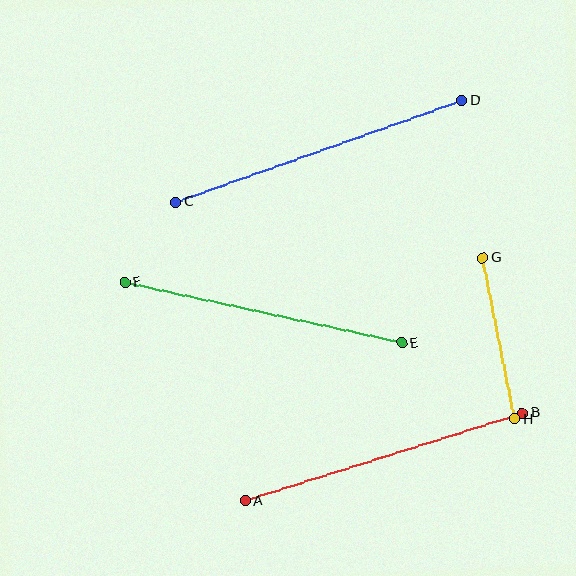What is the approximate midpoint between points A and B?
The midpoint is at approximately (384, 457) pixels.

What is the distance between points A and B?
The distance is approximately 290 pixels.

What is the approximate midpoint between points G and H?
The midpoint is at approximately (499, 338) pixels.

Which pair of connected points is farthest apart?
Points C and D are farthest apart.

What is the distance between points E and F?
The distance is approximately 284 pixels.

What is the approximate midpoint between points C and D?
The midpoint is at approximately (319, 151) pixels.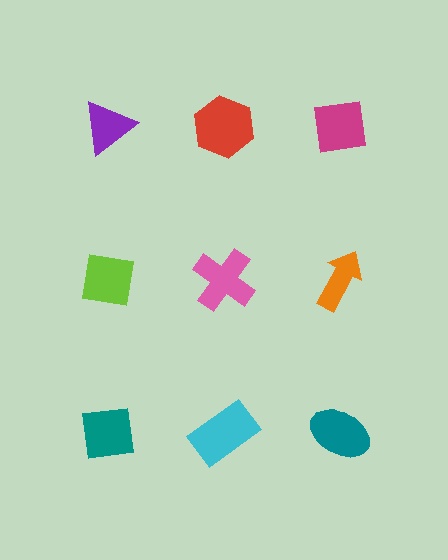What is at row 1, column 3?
A magenta square.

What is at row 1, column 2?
A red hexagon.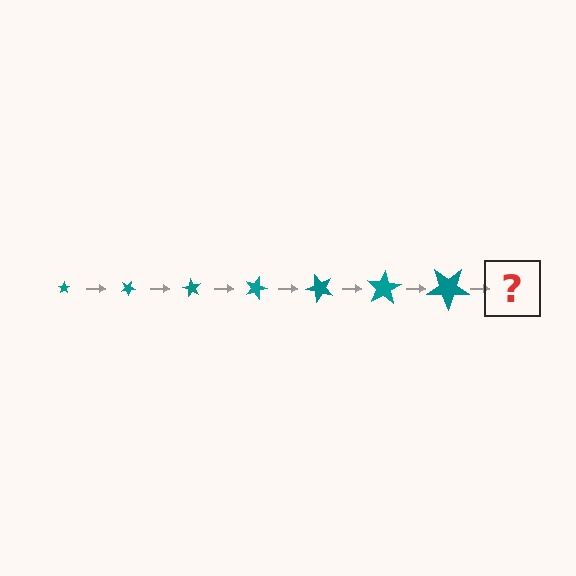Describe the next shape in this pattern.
It should be a star, larger than the previous one and rotated 210 degrees from the start.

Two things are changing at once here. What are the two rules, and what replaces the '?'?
The two rules are that the star grows larger each step and it rotates 30 degrees each step. The '?' should be a star, larger than the previous one and rotated 210 degrees from the start.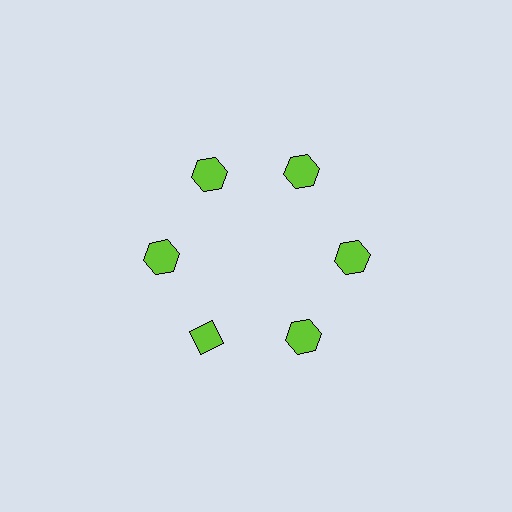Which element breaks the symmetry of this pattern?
The lime diamond at roughly the 7 o'clock position breaks the symmetry. All other shapes are lime hexagons.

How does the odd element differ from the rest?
It has a different shape: diamond instead of hexagon.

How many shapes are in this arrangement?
There are 6 shapes arranged in a ring pattern.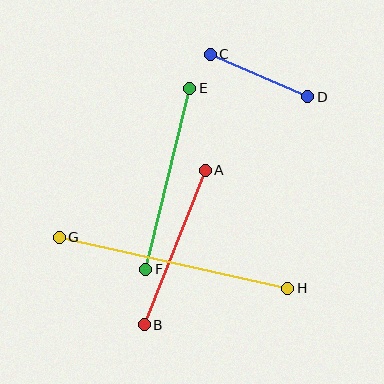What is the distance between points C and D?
The distance is approximately 106 pixels.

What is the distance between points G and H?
The distance is approximately 234 pixels.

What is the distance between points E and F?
The distance is approximately 186 pixels.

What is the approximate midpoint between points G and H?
The midpoint is at approximately (173, 263) pixels.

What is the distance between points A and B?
The distance is approximately 166 pixels.